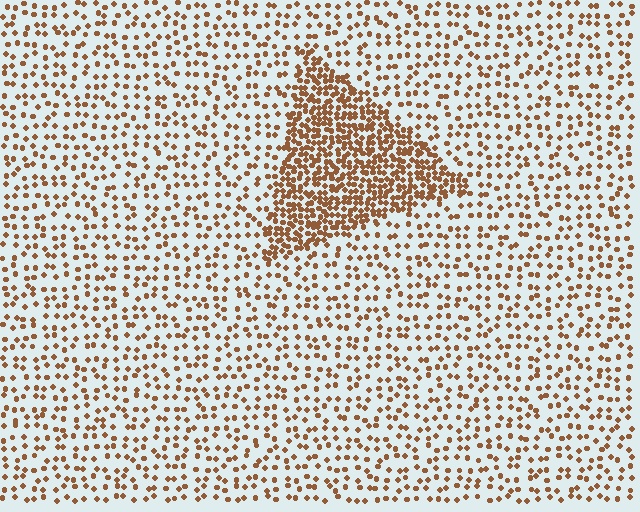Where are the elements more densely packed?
The elements are more densely packed inside the triangle boundary.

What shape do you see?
I see a triangle.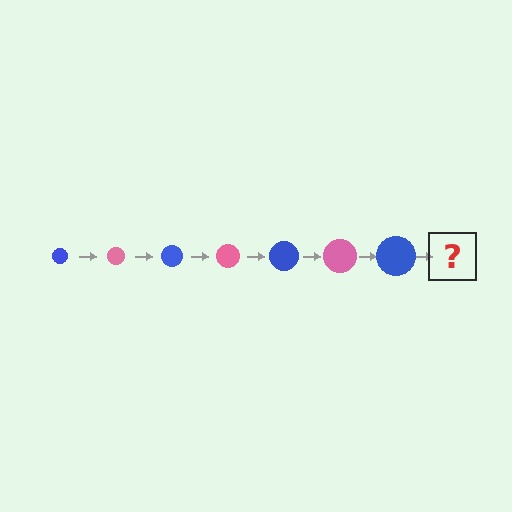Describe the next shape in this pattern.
It should be a pink circle, larger than the previous one.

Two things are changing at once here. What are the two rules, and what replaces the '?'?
The two rules are that the circle grows larger each step and the color cycles through blue and pink. The '?' should be a pink circle, larger than the previous one.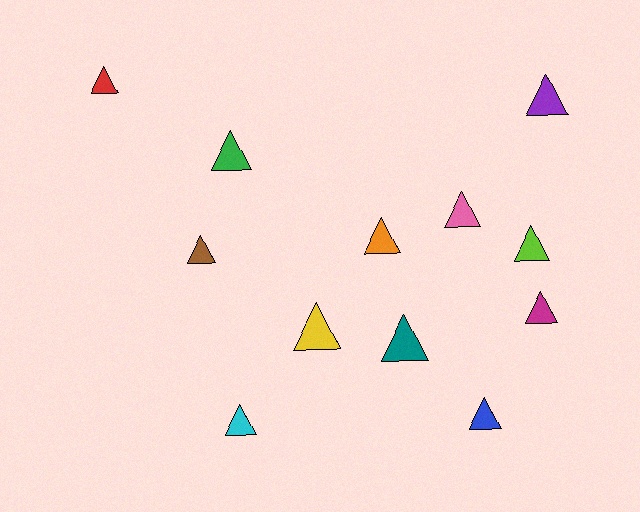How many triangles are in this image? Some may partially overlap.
There are 12 triangles.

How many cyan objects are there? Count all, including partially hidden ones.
There is 1 cyan object.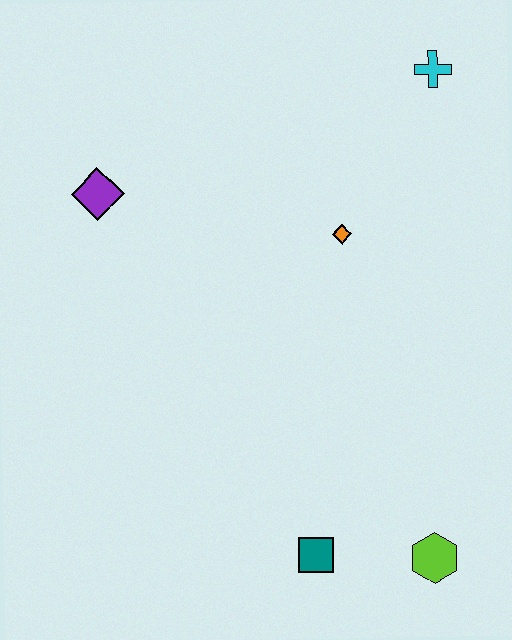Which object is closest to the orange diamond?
The cyan cross is closest to the orange diamond.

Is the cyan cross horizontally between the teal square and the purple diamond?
No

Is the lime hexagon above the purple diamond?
No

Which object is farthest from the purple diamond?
The lime hexagon is farthest from the purple diamond.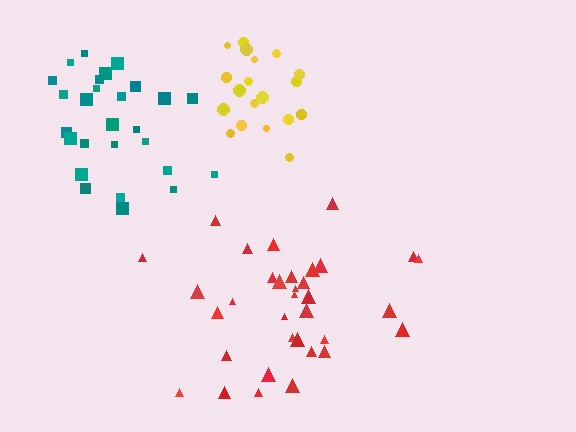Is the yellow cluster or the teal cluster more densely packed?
Yellow.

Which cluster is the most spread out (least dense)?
Red.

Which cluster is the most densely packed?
Yellow.